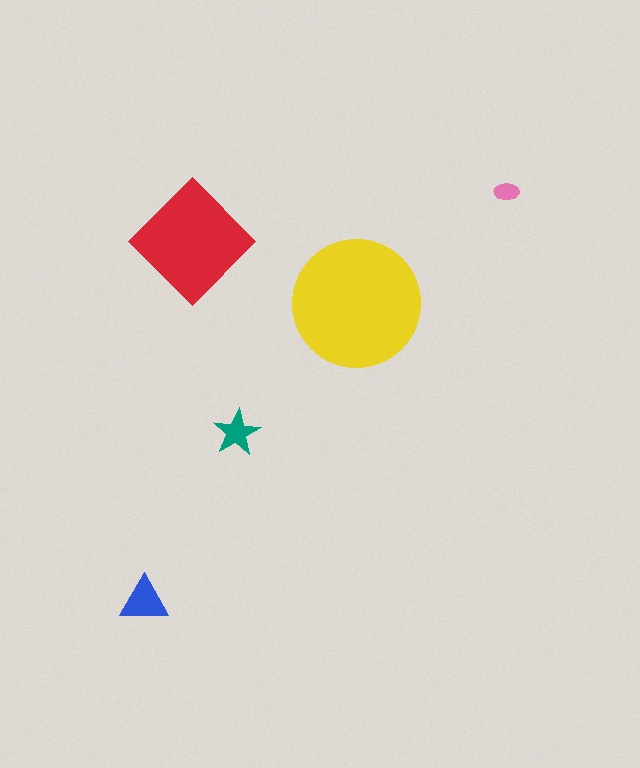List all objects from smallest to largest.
The pink ellipse, the teal star, the blue triangle, the red diamond, the yellow circle.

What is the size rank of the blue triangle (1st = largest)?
3rd.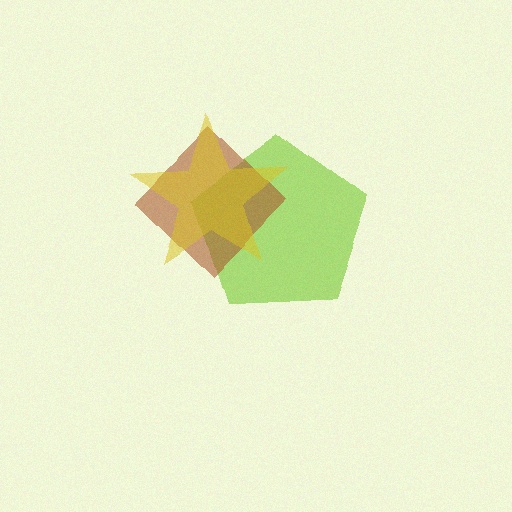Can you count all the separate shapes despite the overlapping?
Yes, there are 3 separate shapes.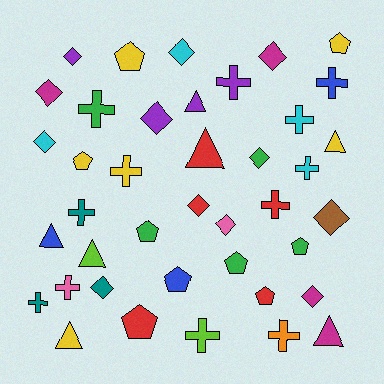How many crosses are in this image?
There are 12 crosses.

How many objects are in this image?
There are 40 objects.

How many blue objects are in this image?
There are 3 blue objects.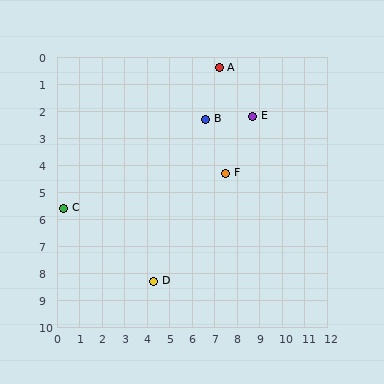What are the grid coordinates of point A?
Point A is at approximately (7.2, 0.4).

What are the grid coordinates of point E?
Point E is at approximately (8.7, 2.2).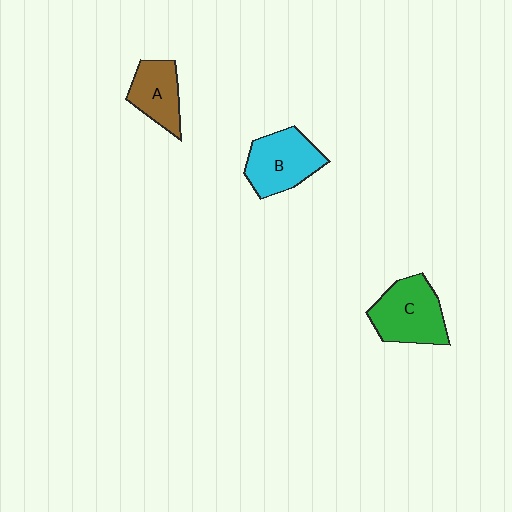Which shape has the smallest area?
Shape A (brown).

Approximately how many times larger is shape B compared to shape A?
Approximately 1.4 times.